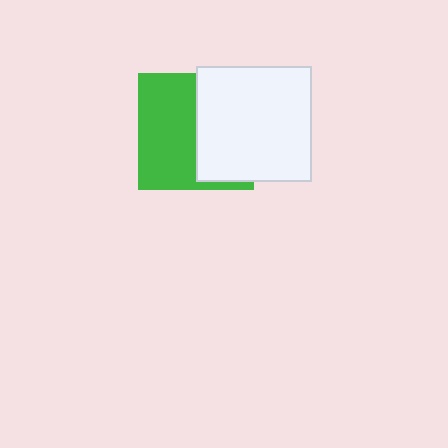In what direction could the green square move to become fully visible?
The green square could move left. That would shift it out from behind the white square entirely.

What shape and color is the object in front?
The object in front is a white square.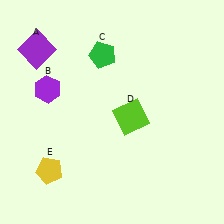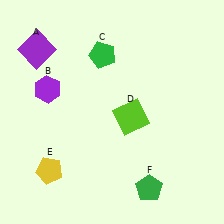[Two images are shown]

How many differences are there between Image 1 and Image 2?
There is 1 difference between the two images.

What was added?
A green pentagon (F) was added in Image 2.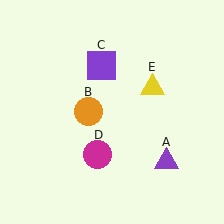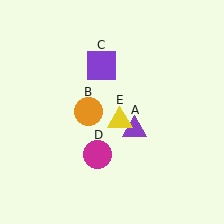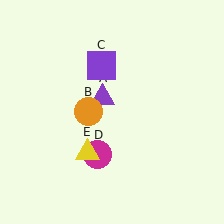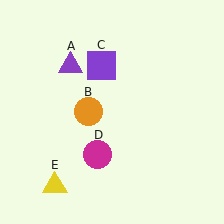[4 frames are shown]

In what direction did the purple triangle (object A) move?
The purple triangle (object A) moved up and to the left.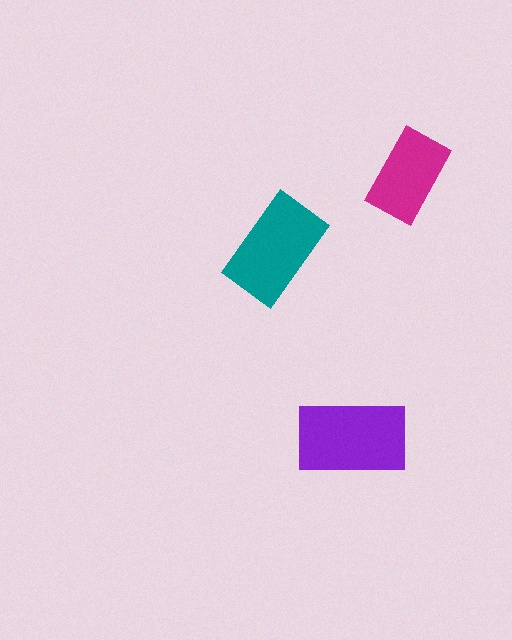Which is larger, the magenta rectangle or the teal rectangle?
The teal one.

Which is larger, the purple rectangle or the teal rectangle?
The purple one.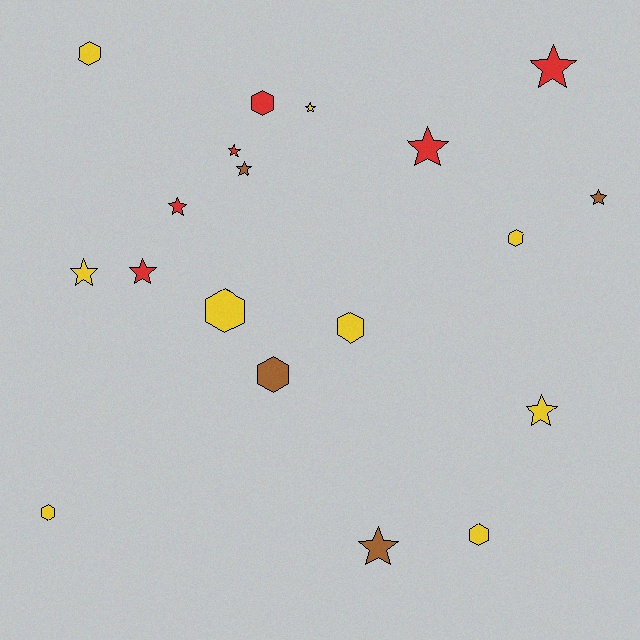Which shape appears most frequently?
Star, with 11 objects.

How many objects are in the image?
There are 19 objects.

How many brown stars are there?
There are 3 brown stars.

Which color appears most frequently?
Yellow, with 9 objects.